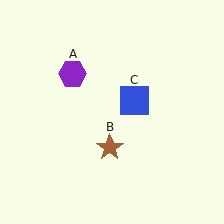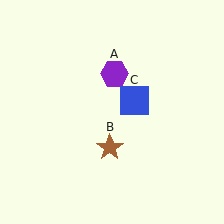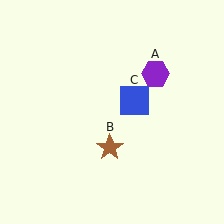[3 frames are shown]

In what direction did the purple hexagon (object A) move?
The purple hexagon (object A) moved right.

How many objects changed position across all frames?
1 object changed position: purple hexagon (object A).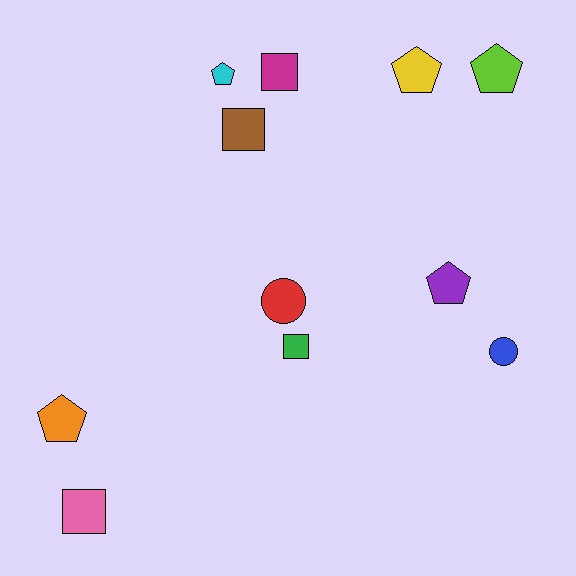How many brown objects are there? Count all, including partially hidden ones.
There is 1 brown object.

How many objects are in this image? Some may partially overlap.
There are 11 objects.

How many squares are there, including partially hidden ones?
There are 4 squares.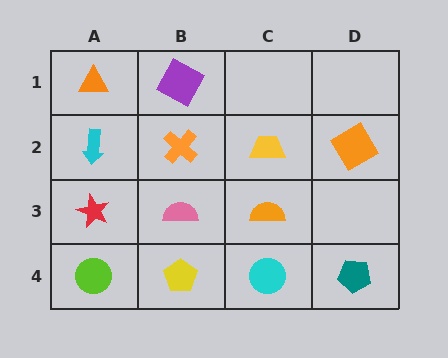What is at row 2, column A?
A cyan arrow.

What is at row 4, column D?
A teal pentagon.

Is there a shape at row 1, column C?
No, that cell is empty.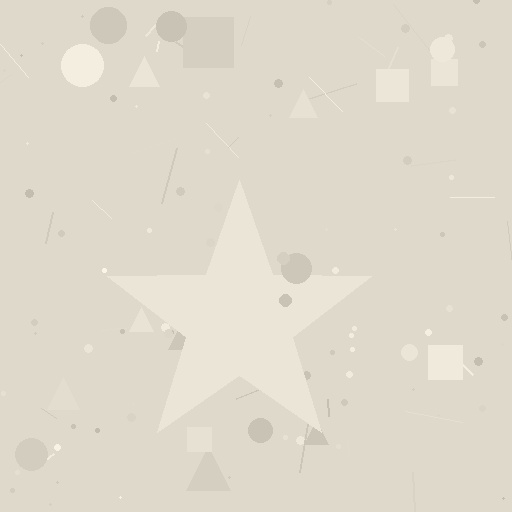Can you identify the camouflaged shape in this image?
The camouflaged shape is a star.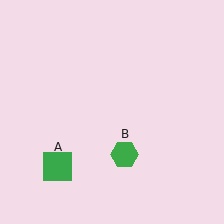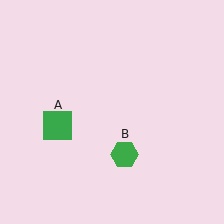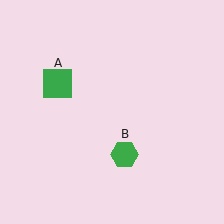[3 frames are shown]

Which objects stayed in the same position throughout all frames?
Green hexagon (object B) remained stationary.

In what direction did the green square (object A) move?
The green square (object A) moved up.